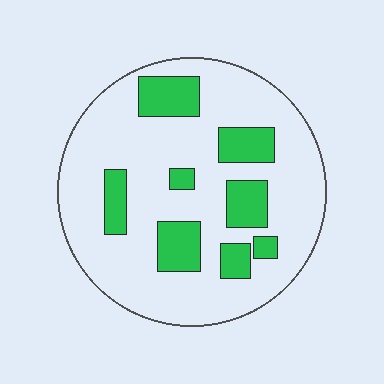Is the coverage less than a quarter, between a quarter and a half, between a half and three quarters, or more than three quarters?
Less than a quarter.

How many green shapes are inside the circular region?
8.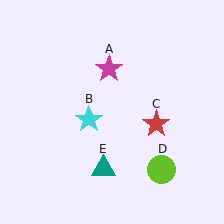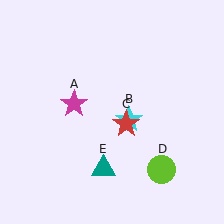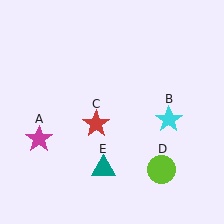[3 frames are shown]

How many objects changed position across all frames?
3 objects changed position: magenta star (object A), cyan star (object B), red star (object C).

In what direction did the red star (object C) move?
The red star (object C) moved left.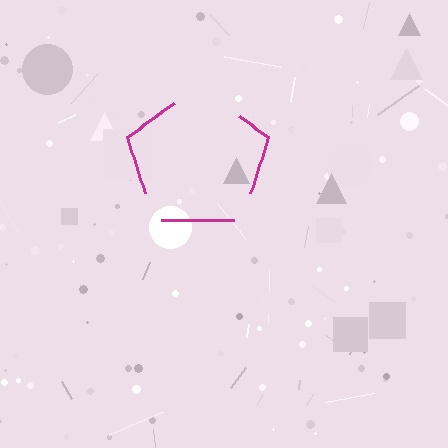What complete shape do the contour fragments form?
The contour fragments form a pentagon.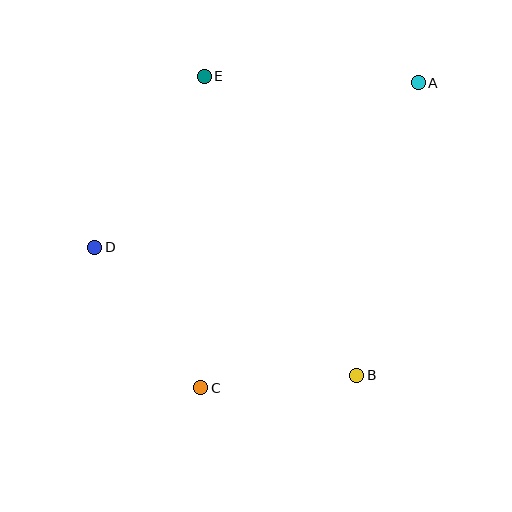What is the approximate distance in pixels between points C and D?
The distance between C and D is approximately 176 pixels.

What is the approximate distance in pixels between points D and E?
The distance between D and E is approximately 203 pixels.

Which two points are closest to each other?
Points B and C are closest to each other.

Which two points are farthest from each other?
Points A and C are farthest from each other.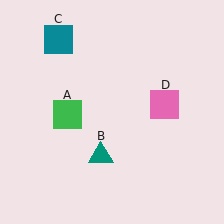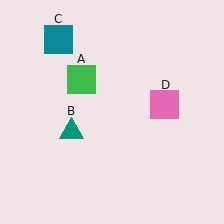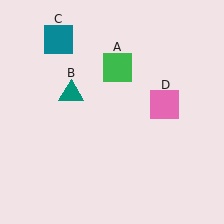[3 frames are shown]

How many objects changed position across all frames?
2 objects changed position: green square (object A), teal triangle (object B).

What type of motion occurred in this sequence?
The green square (object A), teal triangle (object B) rotated clockwise around the center of the scene.